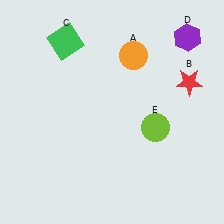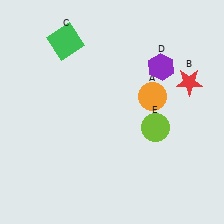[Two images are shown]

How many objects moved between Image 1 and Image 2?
2 objects moved between the two images.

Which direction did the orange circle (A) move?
The orange circle (A) moved down.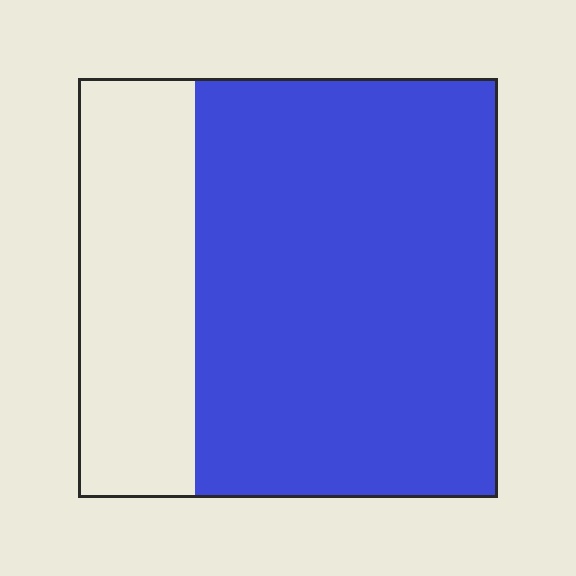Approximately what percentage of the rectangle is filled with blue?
Approximately 70%.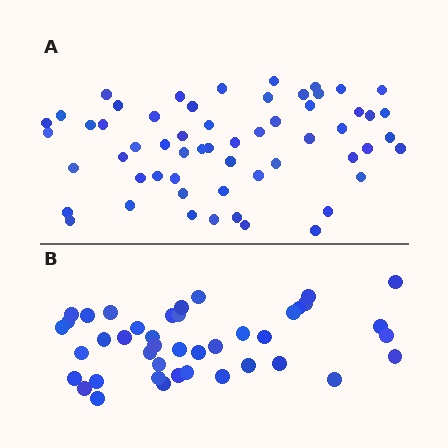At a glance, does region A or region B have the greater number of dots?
Region A (the top region) has more dots.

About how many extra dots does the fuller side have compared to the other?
Region A has approximately 15 more dots than region B.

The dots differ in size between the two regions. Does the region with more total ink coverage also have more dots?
No. Region B has more total ink coverage because its dots are larger, but region A actually contains more individual dots. Total area can be misleading — the number of items is what matters here.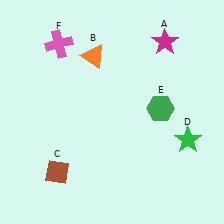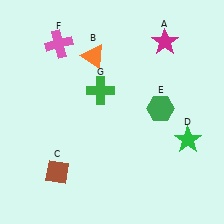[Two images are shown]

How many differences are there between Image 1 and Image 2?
There is 1 difference between the two images.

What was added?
A green cross (G) was added in Image 2.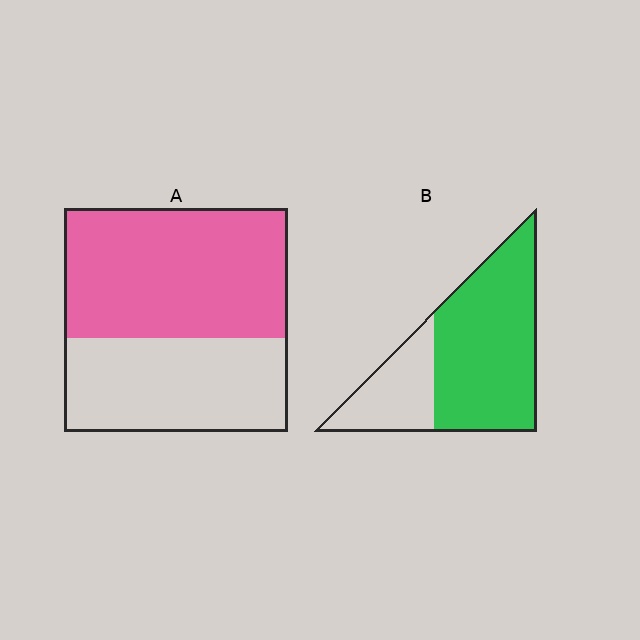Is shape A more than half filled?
Yes.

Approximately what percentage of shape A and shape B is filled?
A is approximately 60% and B is approximately 70%.